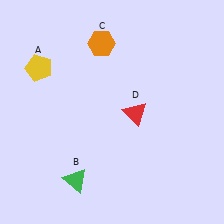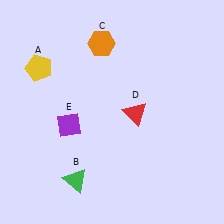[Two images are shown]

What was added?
A purple diamond (E) was added in Image 2.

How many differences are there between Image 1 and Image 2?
There is 1 difference between the two images.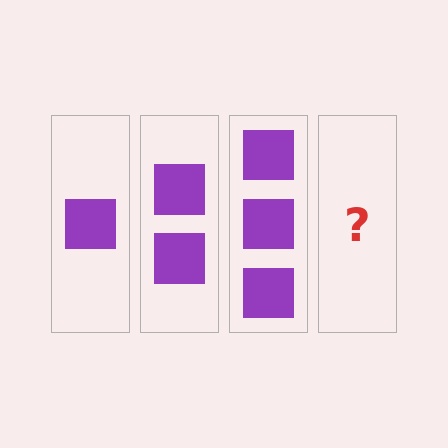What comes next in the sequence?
The next element should be 4 squares.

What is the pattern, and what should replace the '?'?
The pattern is that each step adds one more square. The '?' should be 4 squares.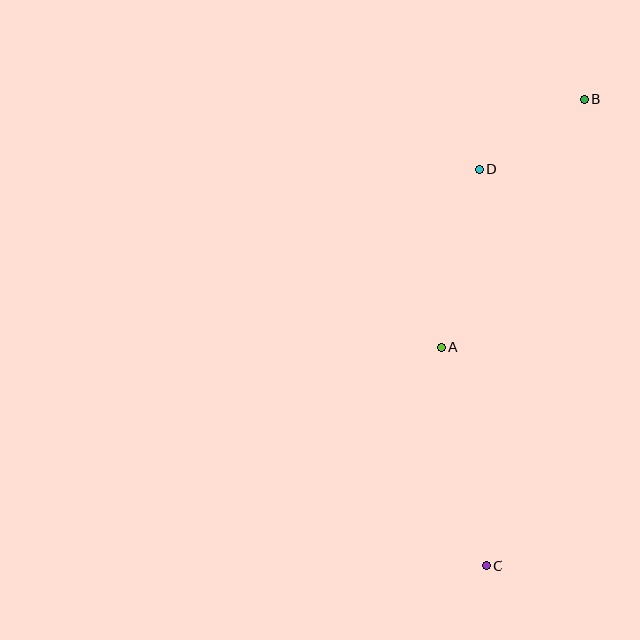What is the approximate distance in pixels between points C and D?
The distance between C and D is approximately 396 pixels.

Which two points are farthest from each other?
Points B and C are farthest from each other.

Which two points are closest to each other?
Points B and D are closest to each other.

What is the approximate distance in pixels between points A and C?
The distance between A and C is approximately 223 pixels.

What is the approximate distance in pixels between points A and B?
The distance between A and B is approximately 286 pixels.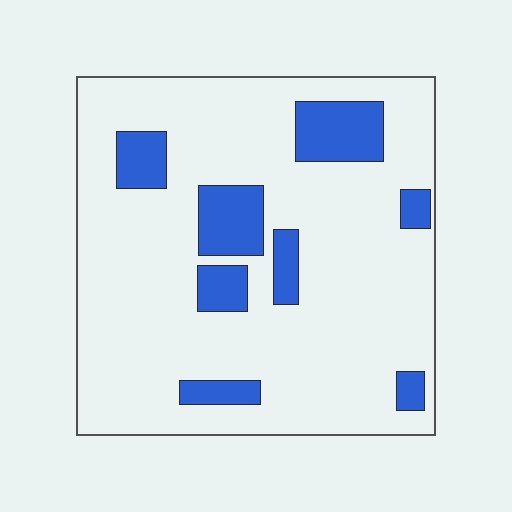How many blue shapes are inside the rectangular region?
8.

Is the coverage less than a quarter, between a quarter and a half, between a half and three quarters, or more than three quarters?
Less than a quarter.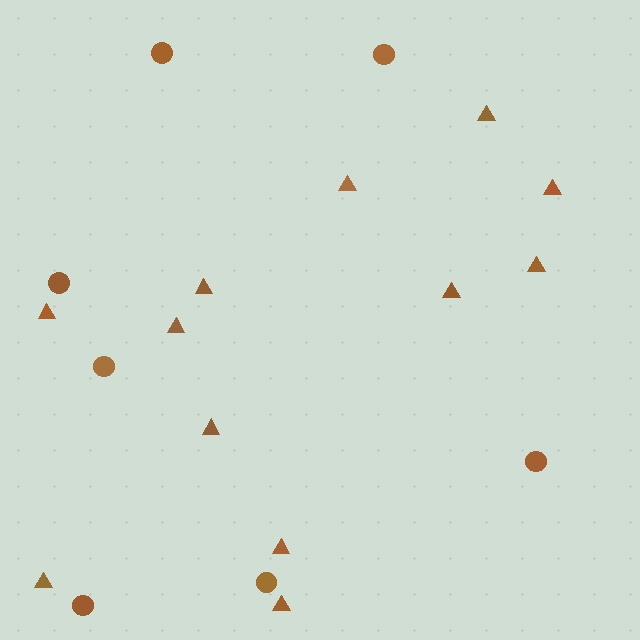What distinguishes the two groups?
There are 2 groups: one group of circles (7) and one group of triangles (12).